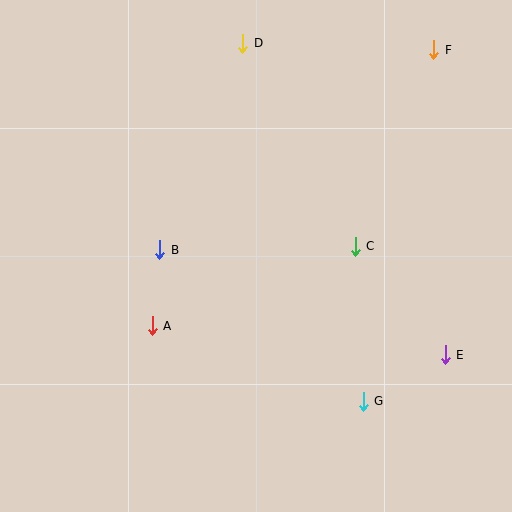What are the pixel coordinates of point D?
Point D is at (243, 43).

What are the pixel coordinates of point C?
Point C is at (355, 246).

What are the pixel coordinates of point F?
Point F is at (434, 50).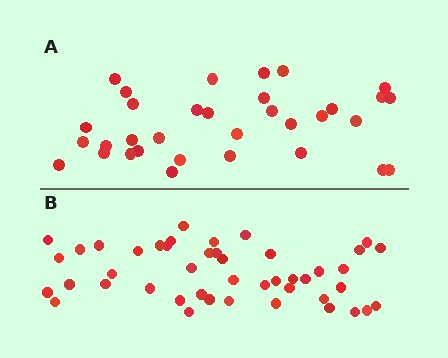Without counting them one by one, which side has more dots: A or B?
Region B (the bottom region) has more dots.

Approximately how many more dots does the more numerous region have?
Region B has roughly 12 or so more dots than region A.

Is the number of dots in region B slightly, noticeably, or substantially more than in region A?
Region B has noticeably more, but not dramatically so. The ratio is roughly 1.4 to 1.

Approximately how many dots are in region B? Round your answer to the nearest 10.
About 40 dots. (The exact count is 45, which rounds to 40.)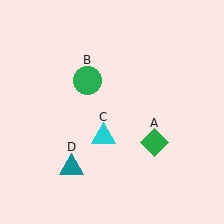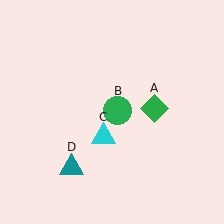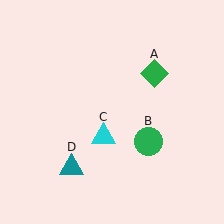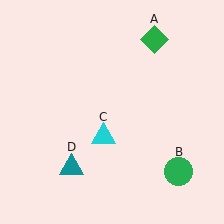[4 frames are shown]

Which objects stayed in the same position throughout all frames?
Cyan triangle (object C) and teal triangle (object D) remained stationary.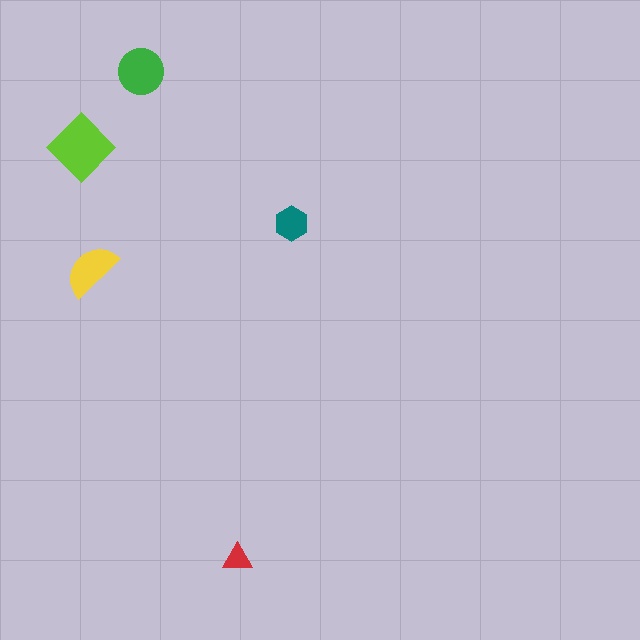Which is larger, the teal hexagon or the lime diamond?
The lime diamond.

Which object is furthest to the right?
The teal hexagon is rightmost.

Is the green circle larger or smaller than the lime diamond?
Smaller.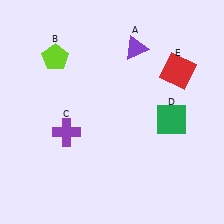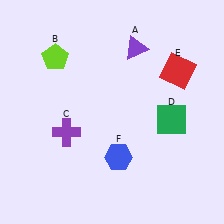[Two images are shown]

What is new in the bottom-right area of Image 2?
A blue hexagon (F) was added in the bottom-right area of Image 2.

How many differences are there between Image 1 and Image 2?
There is 1 difference between the two images.